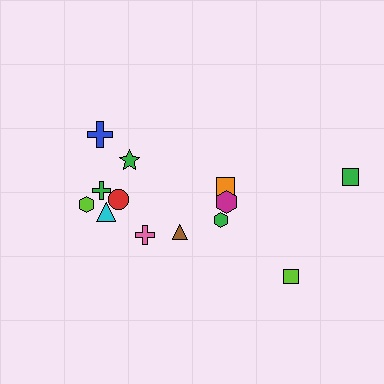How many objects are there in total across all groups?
There are 13 objects.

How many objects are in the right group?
There are 5 objects.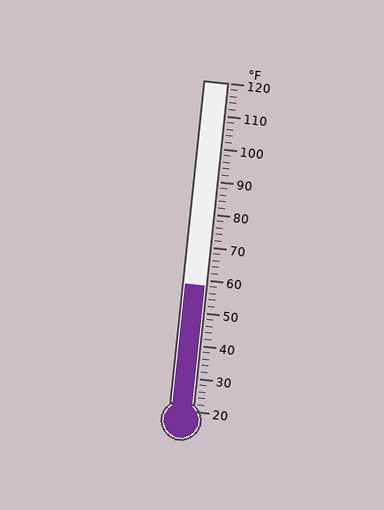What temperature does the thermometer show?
The thermometer shows approximately 58°F.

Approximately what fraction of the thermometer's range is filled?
The thermometer is filled to approximately 40% of its range.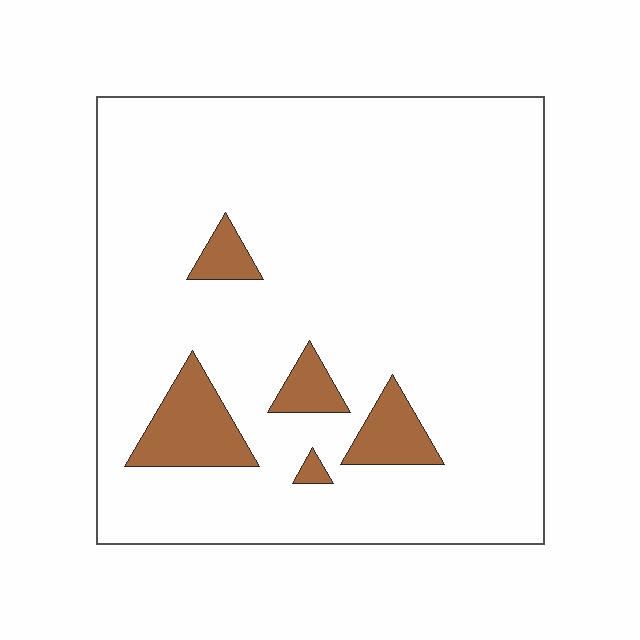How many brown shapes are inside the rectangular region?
5.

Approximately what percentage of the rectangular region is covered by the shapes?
Approximately 10%.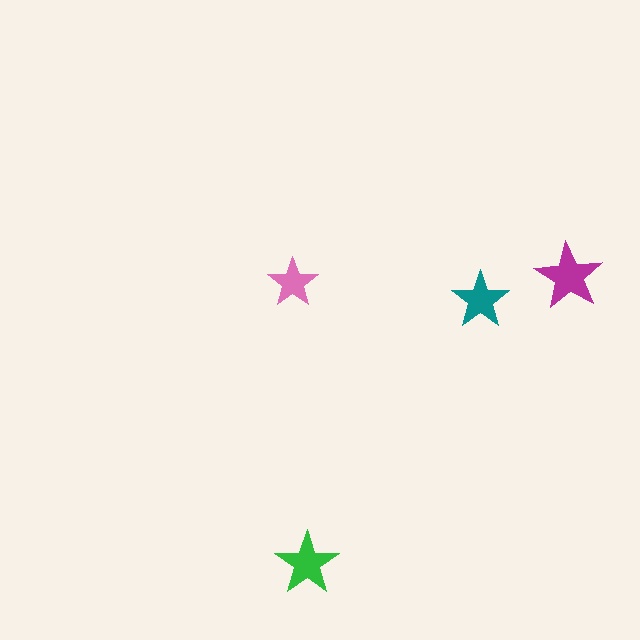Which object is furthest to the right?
The magenta star is rightmost.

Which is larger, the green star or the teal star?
The green one.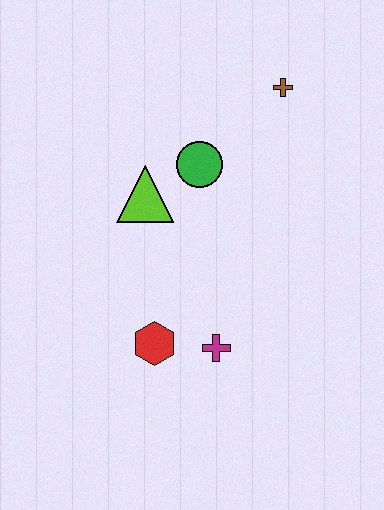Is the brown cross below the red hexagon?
No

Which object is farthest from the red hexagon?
The brown cross is farthest from the red hexagon.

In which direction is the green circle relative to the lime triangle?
The green circle is to the right of the lime triangle.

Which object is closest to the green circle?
The lime triangle is closest to the green circle.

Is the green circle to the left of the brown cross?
Yes